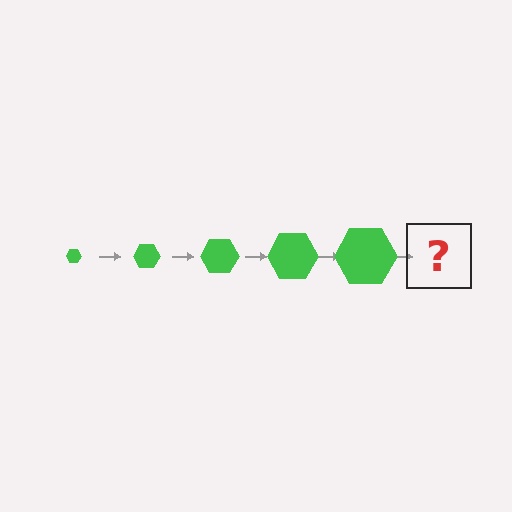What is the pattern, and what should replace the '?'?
The pattern is that the hexagon gets progressively larger each step. The '?' should be a green hexagon, larger than the previous one.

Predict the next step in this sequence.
The next step is a green hexagon, larger than the previous one.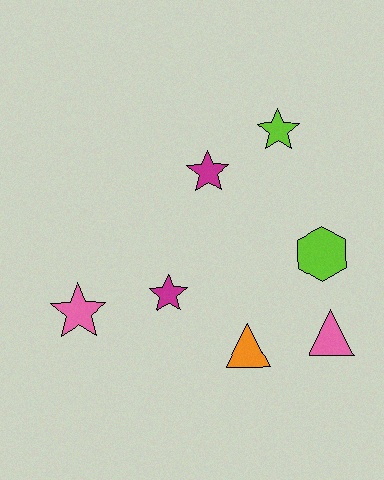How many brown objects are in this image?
There are no brown objects.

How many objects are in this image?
There are 7 objects.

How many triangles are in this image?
There are 2 triangles.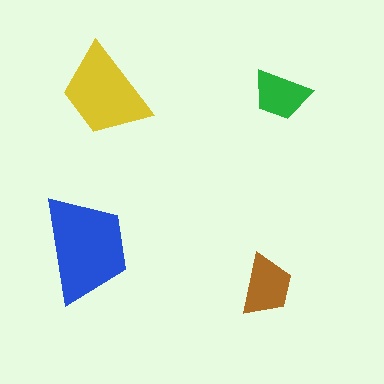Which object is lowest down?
The brown trapezoid is bottommost.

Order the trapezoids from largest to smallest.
the blue one, the yellow one, the brown one, the green one.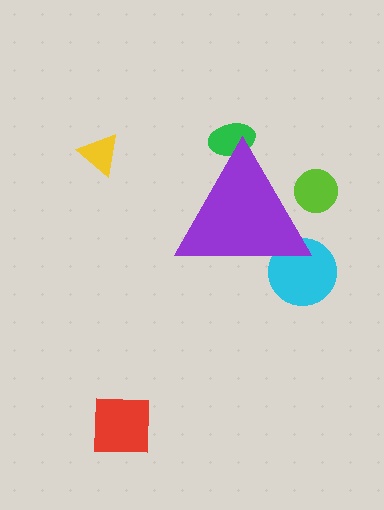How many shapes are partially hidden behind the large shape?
3 shapes are partially hidden.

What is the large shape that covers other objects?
A purple triangle.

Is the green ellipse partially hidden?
Yes, the green ellipse is partially hidden behind the purple triangle.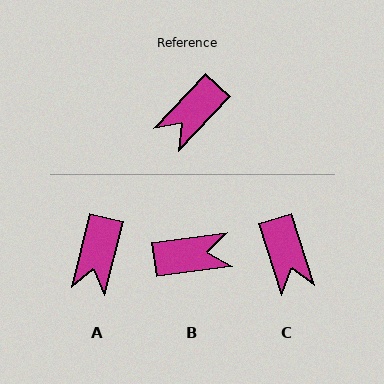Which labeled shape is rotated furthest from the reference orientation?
B, about 142 degrees away.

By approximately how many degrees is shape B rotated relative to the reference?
Approximately 142 degrees counter-clockwise.